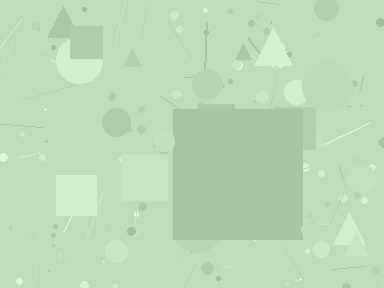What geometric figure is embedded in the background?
A square is embedded in the background.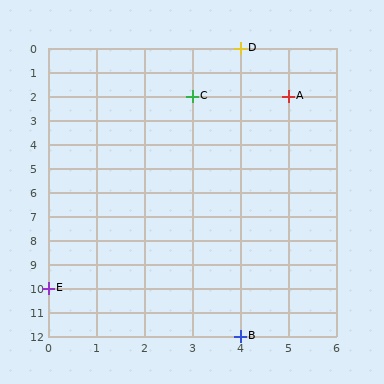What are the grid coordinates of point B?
Point B is at grid coordinates (4, 12).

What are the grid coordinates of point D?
Point D is at grid coordinates (4, 0).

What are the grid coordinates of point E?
Point E is at grid coordinates (0, 10).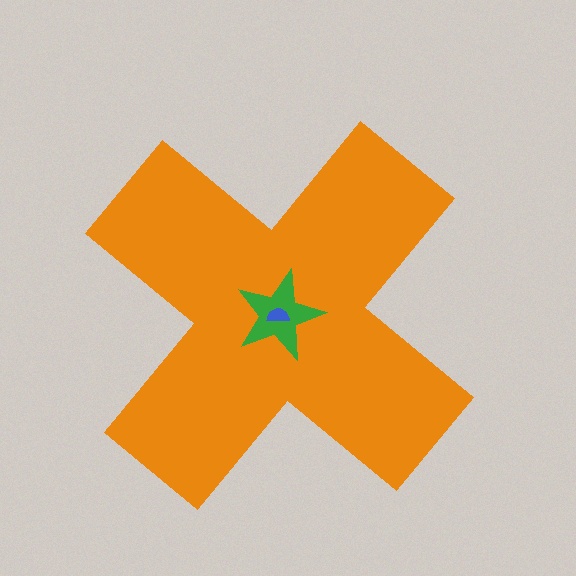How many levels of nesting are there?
3.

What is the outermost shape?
The orange cross.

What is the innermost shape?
The blue semicircle.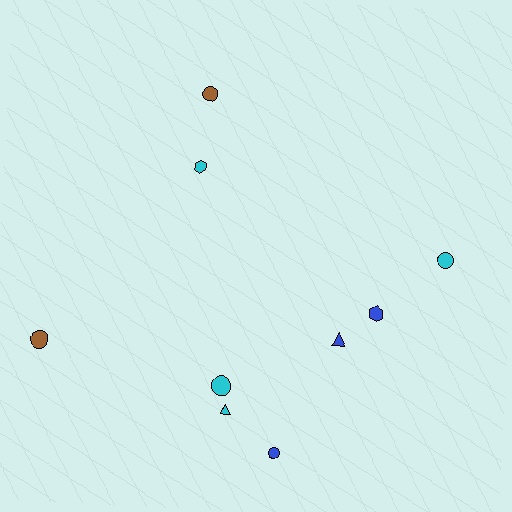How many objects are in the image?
There are 9 objects.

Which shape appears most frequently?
Circle, with 5 objects.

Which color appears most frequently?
Cyan, with 4 objects.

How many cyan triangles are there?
There is 1 cyan triangle.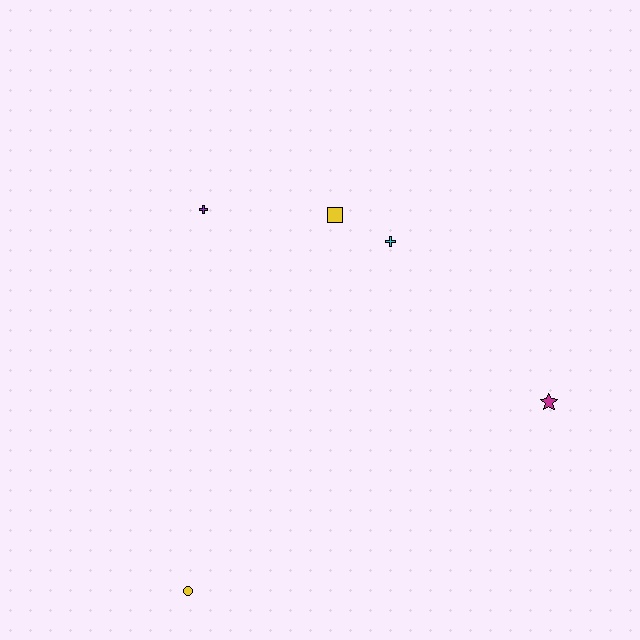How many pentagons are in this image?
There are no pentagons.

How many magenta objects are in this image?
There is 1 magenta object.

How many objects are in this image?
There are 5 objects.